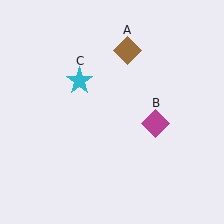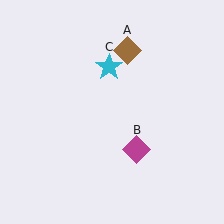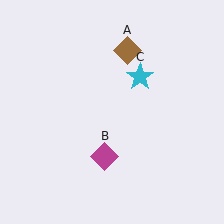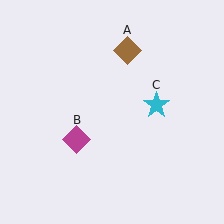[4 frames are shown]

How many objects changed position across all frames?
2 objects changed position: magenta diamond (object B), cyan star (object C).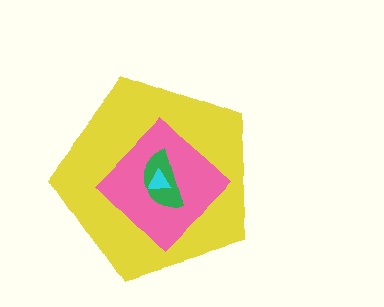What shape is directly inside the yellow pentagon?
The pink diamond.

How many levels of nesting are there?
4.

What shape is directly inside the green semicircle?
The cyan triangle.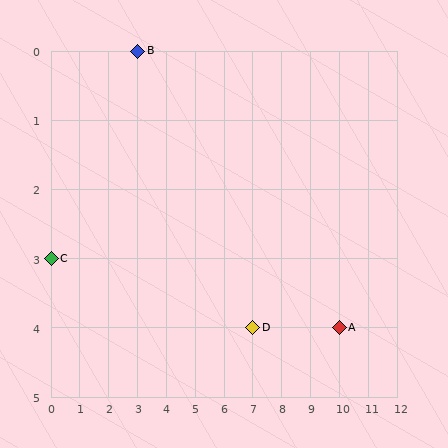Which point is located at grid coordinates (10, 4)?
Point A is at (10, 4).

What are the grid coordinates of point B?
Point B is at grid coordinates (3, 0).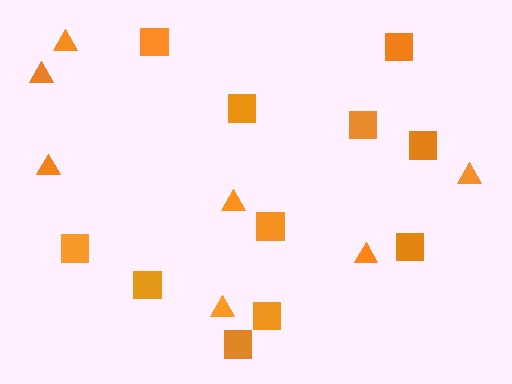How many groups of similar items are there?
There are 2 groups: one group of squares (11) and one group of triangles (7).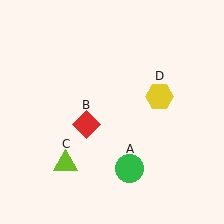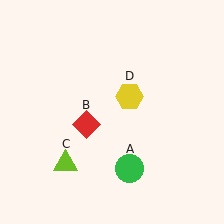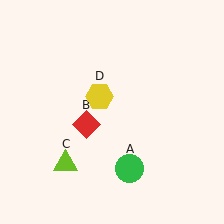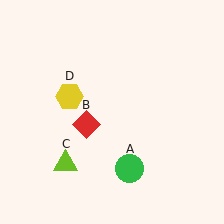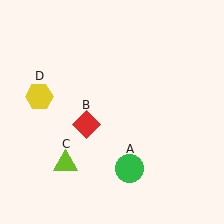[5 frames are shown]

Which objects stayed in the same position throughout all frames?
Green circle (object A) and red diamond (object B) and lime triangle (object C) remained stationary.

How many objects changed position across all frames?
1 object changed position: yellow hexagon (object D).